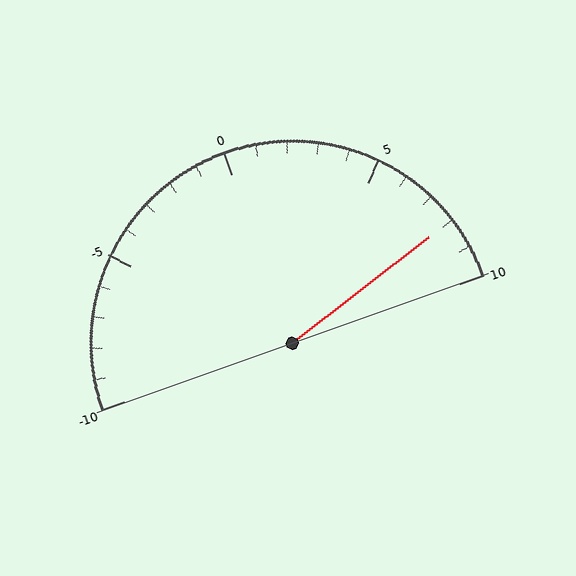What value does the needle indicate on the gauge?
The needle indicates approximately 8.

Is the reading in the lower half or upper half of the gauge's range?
The reading is in the upper half of the range (-10 to 10).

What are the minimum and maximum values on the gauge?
The gauge ranges from -10 to 10.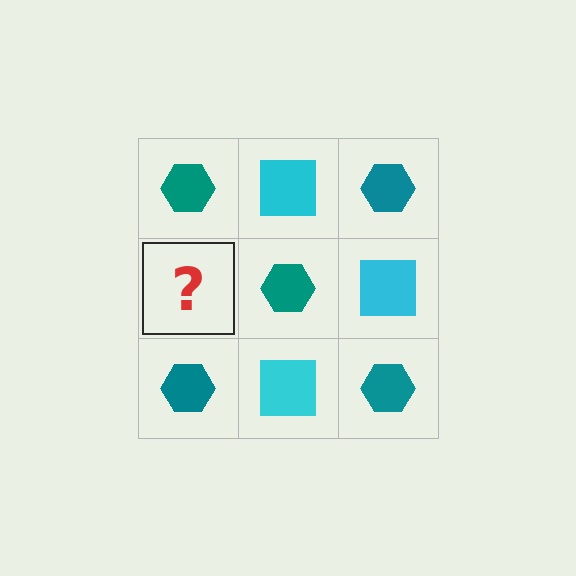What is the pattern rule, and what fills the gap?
The rule is that it alternates teal hexagon and cyan square in a checkerboard pattern. The gap should be filled with a cyan square.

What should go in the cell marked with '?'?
The missing cell should contain a cyan square.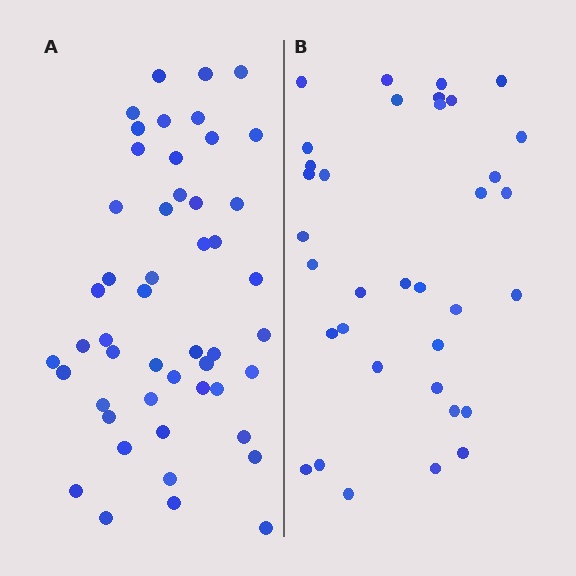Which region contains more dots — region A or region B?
Region A (the left region) has more dots.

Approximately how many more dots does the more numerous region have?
Region A has approximately 15 more dots than region B.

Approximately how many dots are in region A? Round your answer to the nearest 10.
About 50 dots. (The exact count is 49, which rounds to 50.)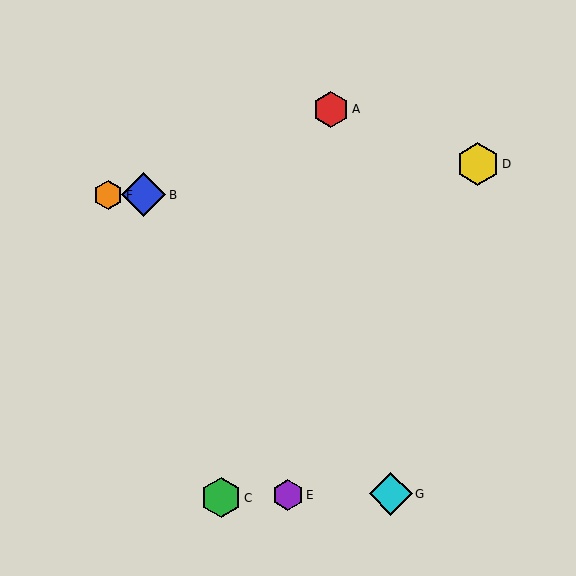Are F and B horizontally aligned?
Yes, both are at y≈195.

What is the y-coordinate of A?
Object A is at y≈109.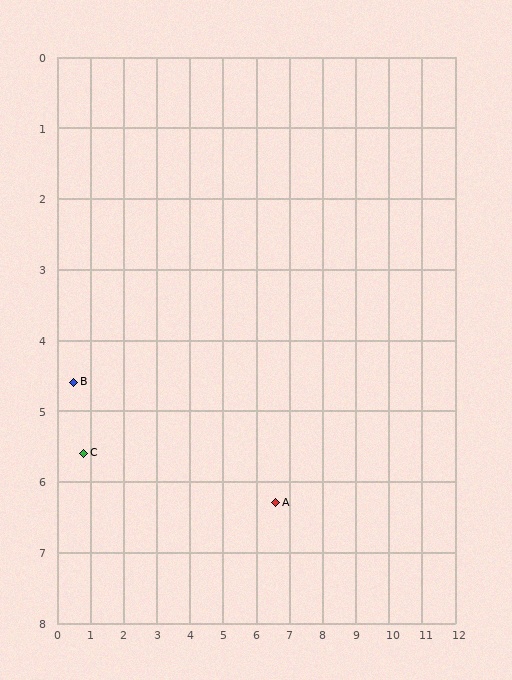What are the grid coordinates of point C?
Point C is at approximately (0.8, 5.6).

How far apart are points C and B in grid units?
Points C and B are about 1.0 grid units apart.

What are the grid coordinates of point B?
Point B is at approximately (0.5, 4.6).